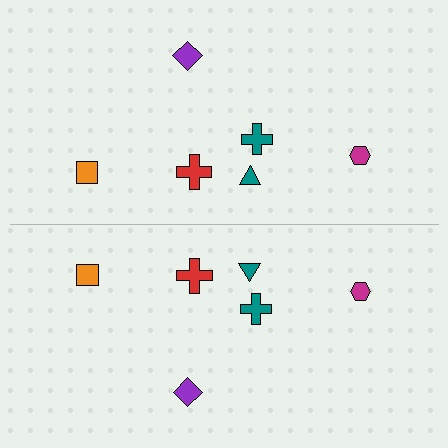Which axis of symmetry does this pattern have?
The pattern has a horizontal axis of symmetry running through the center of the image.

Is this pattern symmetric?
Yes, this pattern has bilateral (reflection) symmetry.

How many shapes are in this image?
There are 12 shapes in this image.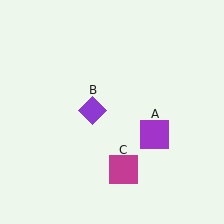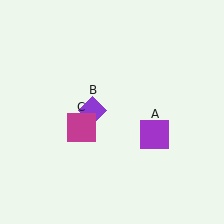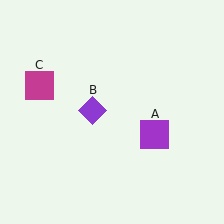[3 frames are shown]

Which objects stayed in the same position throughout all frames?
Purple square (object A) and purple diamond (object B) remained stationary.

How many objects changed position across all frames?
1 object changed position: magenta square (object C).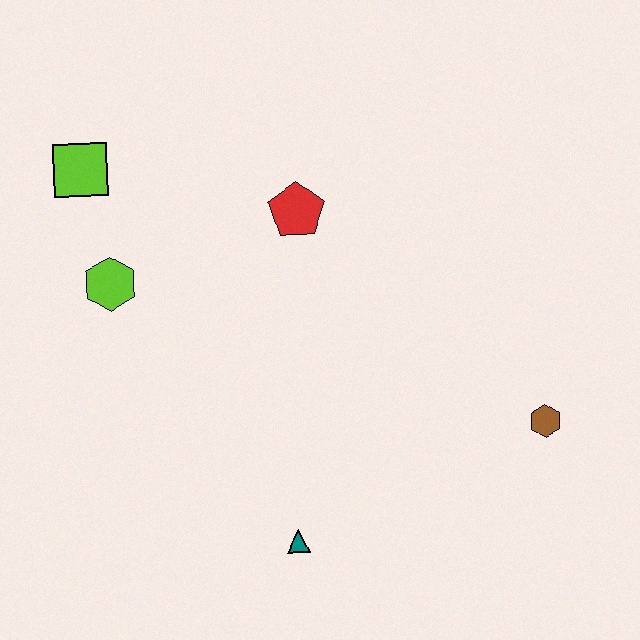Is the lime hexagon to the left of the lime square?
No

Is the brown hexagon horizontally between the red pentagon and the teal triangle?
No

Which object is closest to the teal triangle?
The brown hexagon is closest to the teal triangle.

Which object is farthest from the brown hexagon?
The lime square is farthest from the brown hexagon.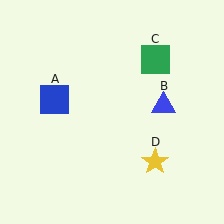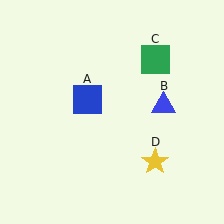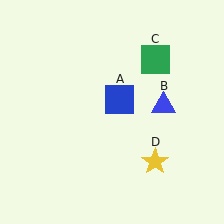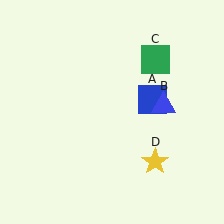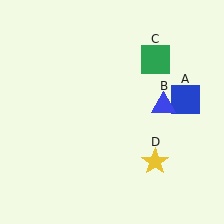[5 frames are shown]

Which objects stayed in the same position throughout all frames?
Blue triangle (object B) and green square (object C) and yellow star (object D) remained stationary.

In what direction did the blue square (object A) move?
The blue square (object A) moved right.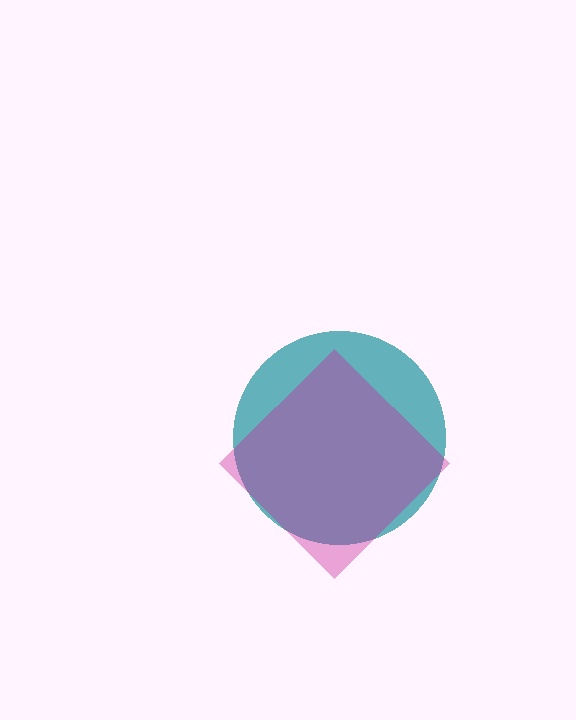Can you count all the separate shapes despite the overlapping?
Yes, there are 2 separate shapes.